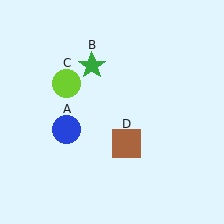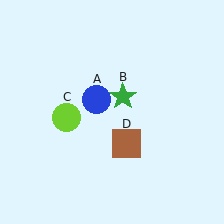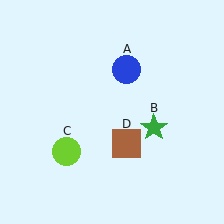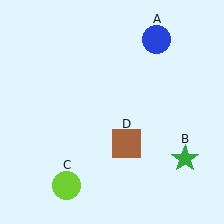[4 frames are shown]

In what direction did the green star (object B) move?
The green star (object B) moved down and to the right.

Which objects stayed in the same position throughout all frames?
Brown square (object D) remained stationary.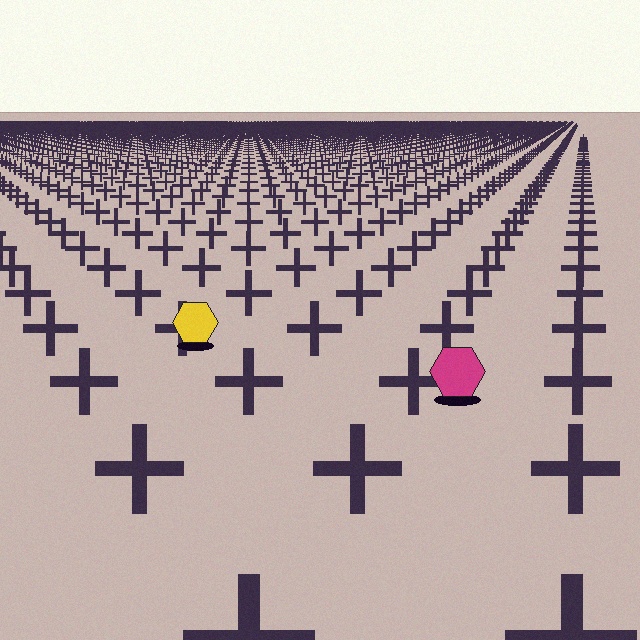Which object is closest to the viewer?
The magenta hexagon is closest. The texture marks near it are larger and more spread out.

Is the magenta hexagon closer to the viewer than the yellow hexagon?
Yes. The magenta hexagon is closer — you can tell from the texture gradient: the ground texture is coarser near it.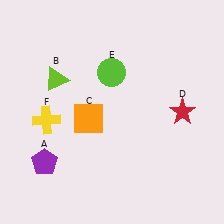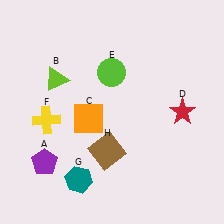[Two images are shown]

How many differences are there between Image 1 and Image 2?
There are 2 differences between the two images.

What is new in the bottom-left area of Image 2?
A teal hexagon (G) was added in the bottom-left area of Image 2.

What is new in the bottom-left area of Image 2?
A brown square (H) was added in the bottom-left area of Image 2.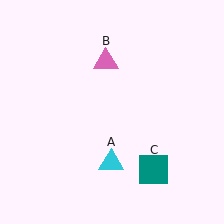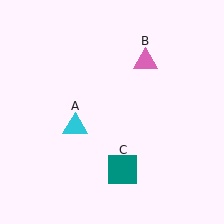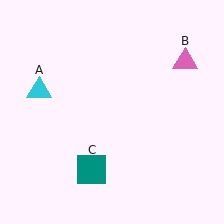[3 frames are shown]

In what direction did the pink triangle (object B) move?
The pink triangle (object B) moved right.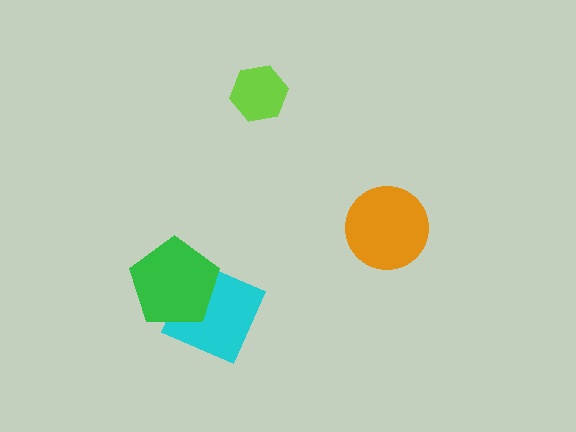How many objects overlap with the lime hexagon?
0 objects overlap with the lime hexagon.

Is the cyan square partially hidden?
Yes, it is partially covered by another shape.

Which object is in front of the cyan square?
The green pentagon is in front of the cyan square.